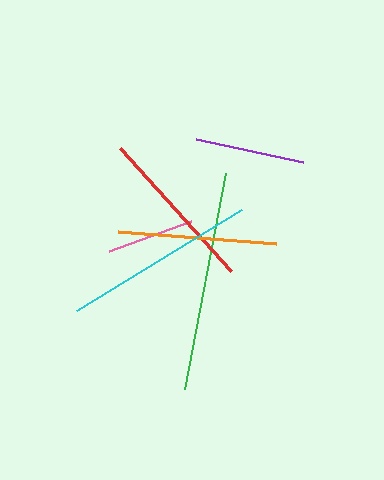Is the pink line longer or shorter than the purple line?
The purple line is longer than the pink line.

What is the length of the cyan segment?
The cyan segment is approximately 194 pixels long.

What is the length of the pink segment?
The pink segment is approximately 87 pixels long.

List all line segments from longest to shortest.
From longest to shortest: green, cyan, red, orange, purple, pink.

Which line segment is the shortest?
The pink line is the shortest at approximately 87 pixels.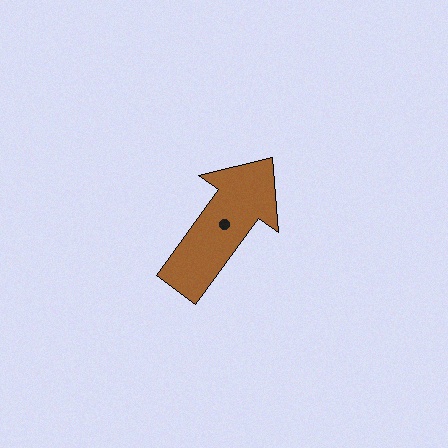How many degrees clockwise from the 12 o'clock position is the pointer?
Approximately 36 degrees.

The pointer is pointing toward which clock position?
Roughly 1 o'clock.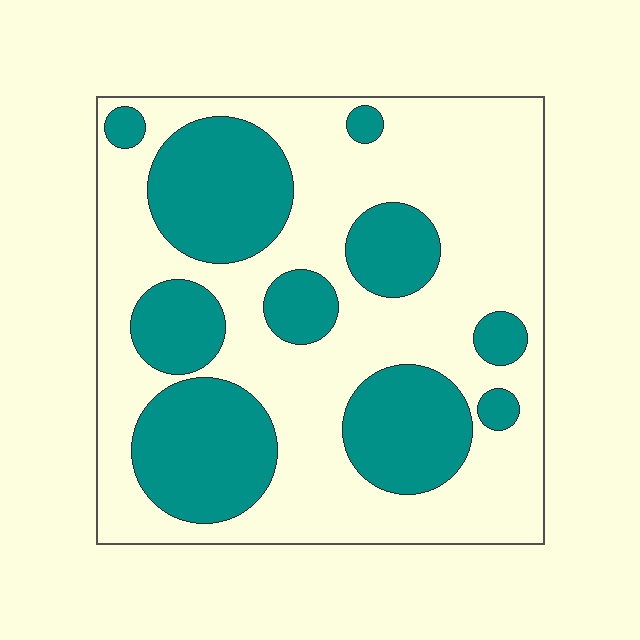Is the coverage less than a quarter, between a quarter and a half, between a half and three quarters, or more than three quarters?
Between a quarter and a half.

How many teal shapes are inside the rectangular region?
10.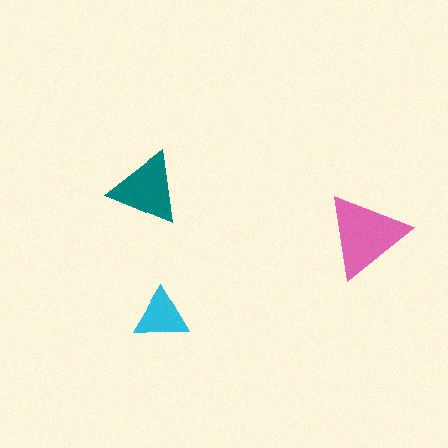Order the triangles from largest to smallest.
the pink one, the teal one, the cyan one.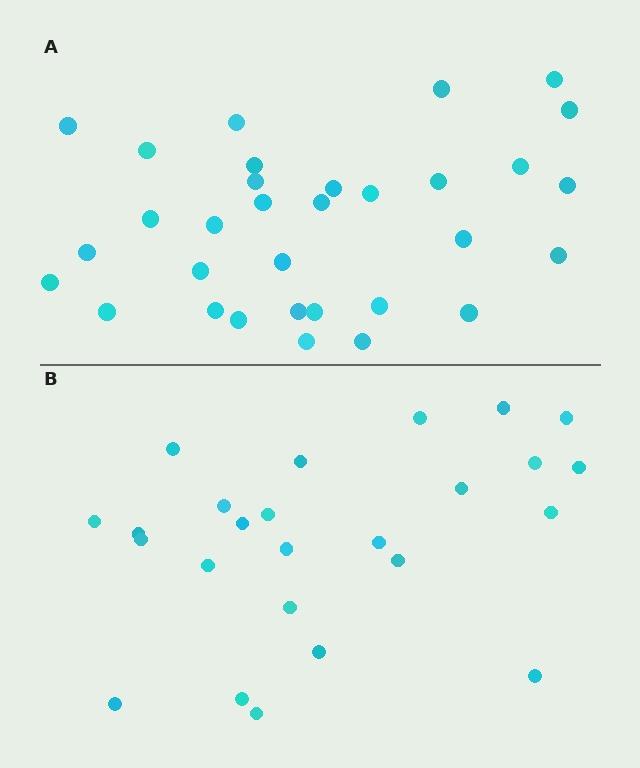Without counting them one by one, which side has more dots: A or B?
Region A (the top region) has more dots.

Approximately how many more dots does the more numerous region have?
Region A has roughly 8 or so more dots than region B.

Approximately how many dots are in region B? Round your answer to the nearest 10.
About 20 dots. (The exact count is 25, which rounds to 20.)